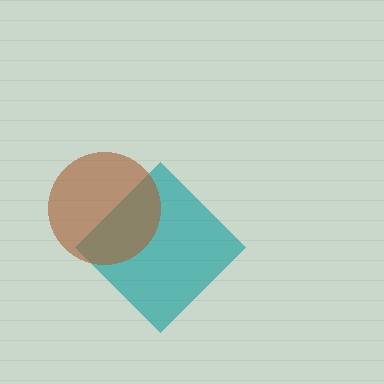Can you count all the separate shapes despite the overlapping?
Yes, there are 2 separate shapes.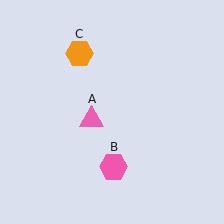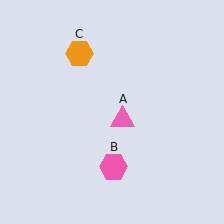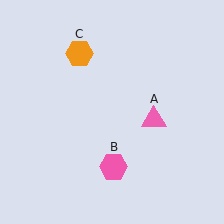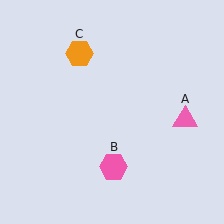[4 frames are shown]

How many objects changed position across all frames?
1 object changed position: pink triangle (object A).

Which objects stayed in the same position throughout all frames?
Pink hexagon (object B) and orange hexagon (object C) remained stationary.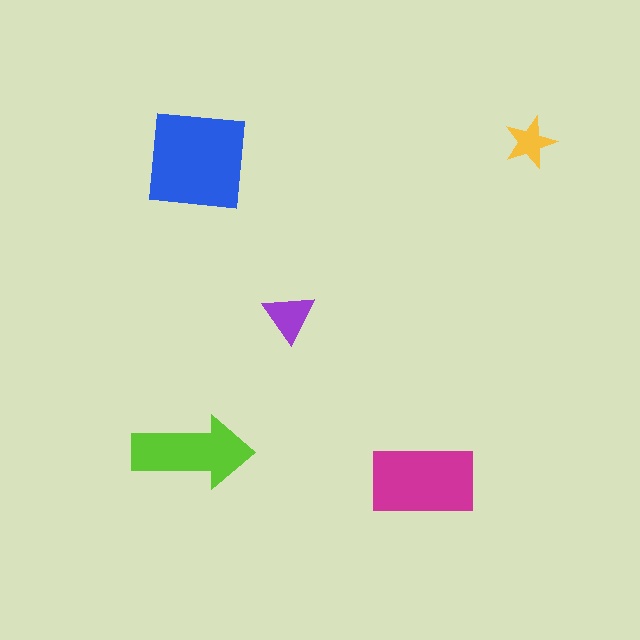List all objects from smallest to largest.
The yellow star, the purple triangle, the lime arrow, the magenta rectangle, the blue square.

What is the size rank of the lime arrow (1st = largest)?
3rd.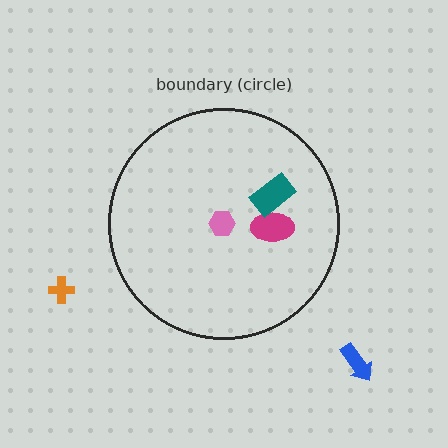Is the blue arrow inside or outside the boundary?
Outside.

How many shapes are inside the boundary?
3 inside, 2 outside.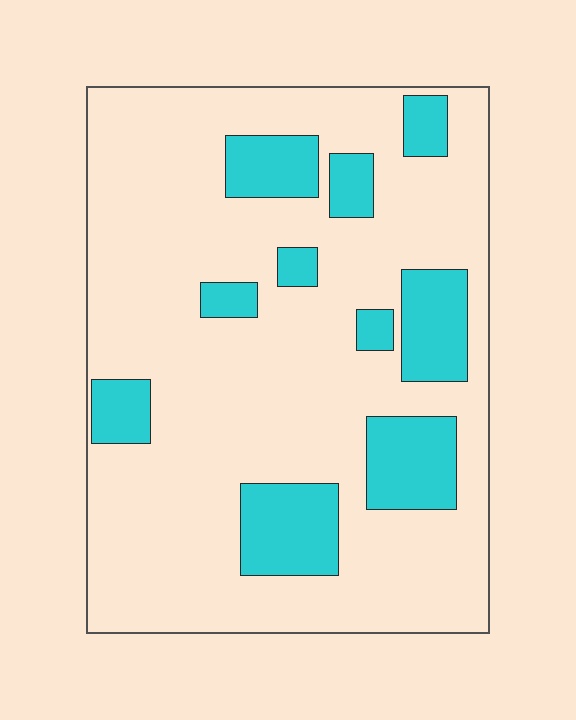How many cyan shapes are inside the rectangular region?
10.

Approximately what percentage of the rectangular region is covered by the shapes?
Approximately 20%.